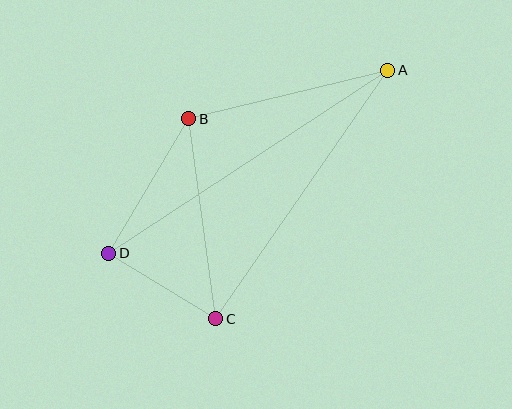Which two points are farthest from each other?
Points A and D are farthest from each other.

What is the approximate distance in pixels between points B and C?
The distance between B and C is approximately 202 pixels.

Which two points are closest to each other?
Points C and D are closest to each other.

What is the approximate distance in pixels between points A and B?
The distance between A and B is approximately 205 pixels.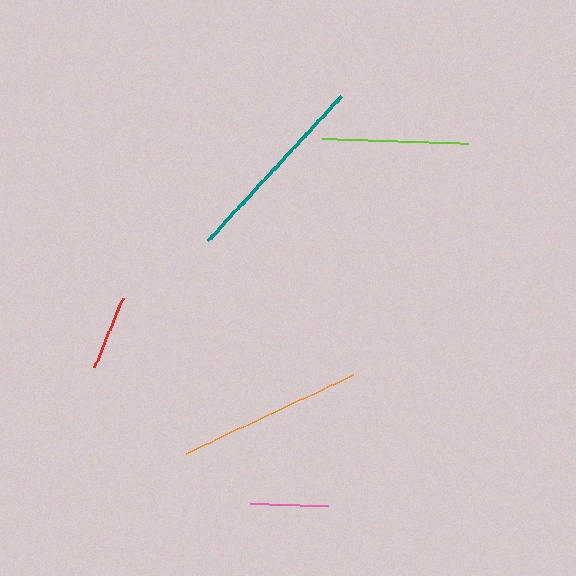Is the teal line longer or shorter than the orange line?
The teal line is longer than the orange line.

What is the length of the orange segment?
The orange segment is approximately 186 pixels long.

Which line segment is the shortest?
The red line is the shortest at approximately 76 pixels.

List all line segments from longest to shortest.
From longest to shortest: teal, orange, lime, pink, red.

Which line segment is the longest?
The teal line is the longest at approximately 197 pixels.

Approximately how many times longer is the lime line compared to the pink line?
The lime line is approximately 1.9 times the length of the pink line.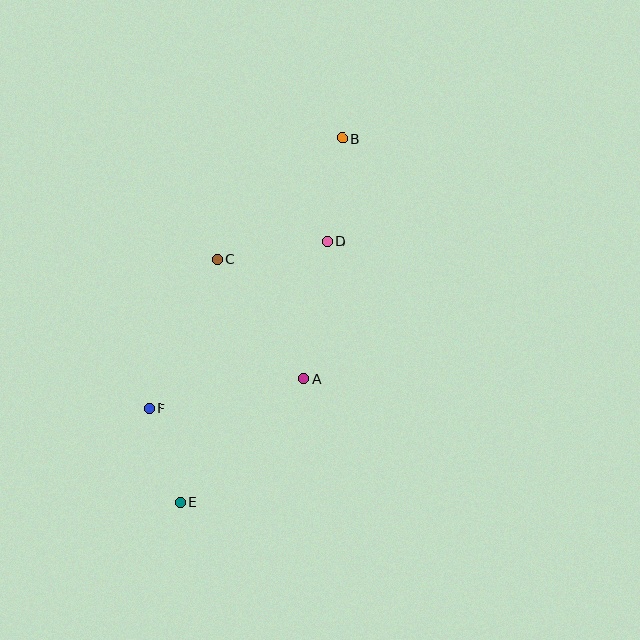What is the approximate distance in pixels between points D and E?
The distance between D and E is approximately 300 pixels.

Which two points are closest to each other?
Points E and F are closest to each other.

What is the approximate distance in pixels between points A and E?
The distance between A and E is approximately 175 pixels.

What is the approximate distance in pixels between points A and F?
The distance between A and F is approximately 158 pixels.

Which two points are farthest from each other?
Points B and E are farthest from each other.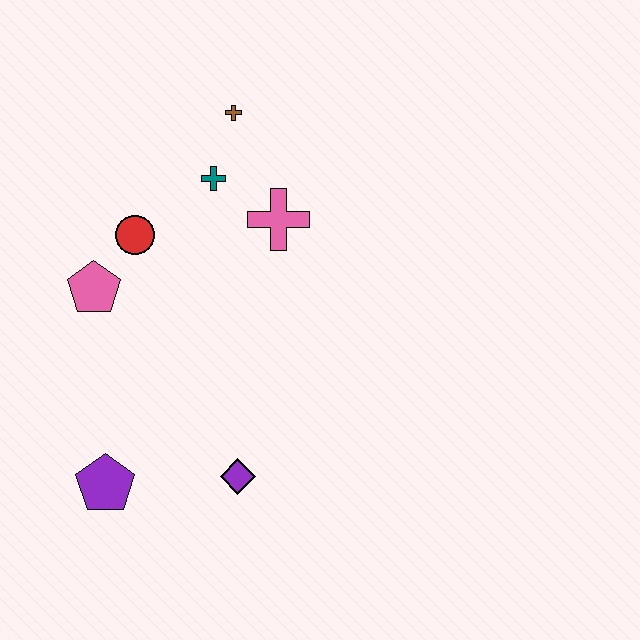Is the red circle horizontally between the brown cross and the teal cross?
No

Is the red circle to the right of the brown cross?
No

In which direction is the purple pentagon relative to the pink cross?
The purple pentagon is below the pink cross.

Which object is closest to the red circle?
The pink pentagon is closest to the red circle.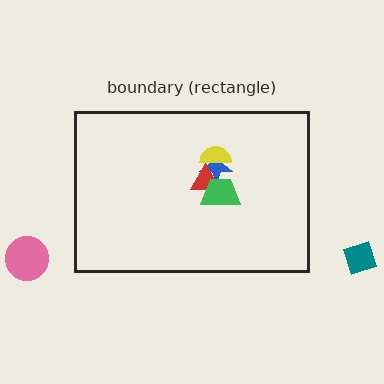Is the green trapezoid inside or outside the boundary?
Inside.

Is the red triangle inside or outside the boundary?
Inside.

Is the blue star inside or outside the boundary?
Inside.